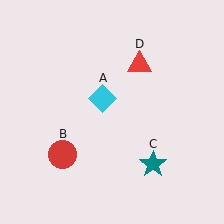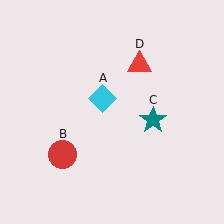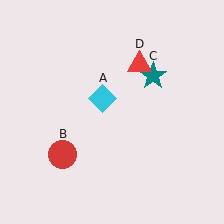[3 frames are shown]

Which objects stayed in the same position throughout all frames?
Cyan diamond (object A) and red circle (object B) and red triangle (object D) remained stationary.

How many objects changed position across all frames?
1 object changed position: teal star (object C).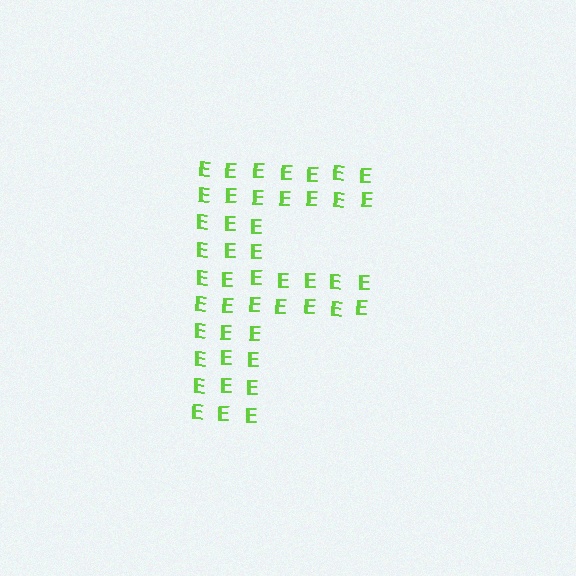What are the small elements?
The small elements are letter E's.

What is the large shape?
The large shape is the letter F.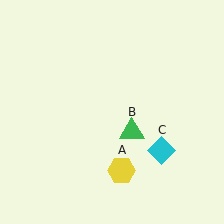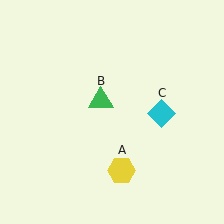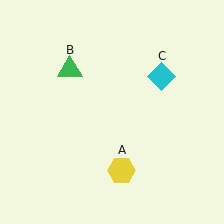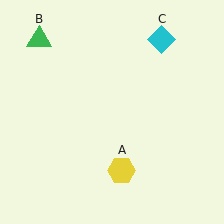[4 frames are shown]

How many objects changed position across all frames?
2 objects changed position: green triangle (object B), cyan diamond (object C).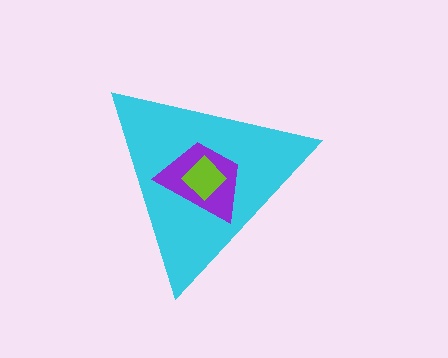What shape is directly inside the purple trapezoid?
The lime diamond.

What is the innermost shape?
The lime diamond.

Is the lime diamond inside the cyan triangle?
Yes.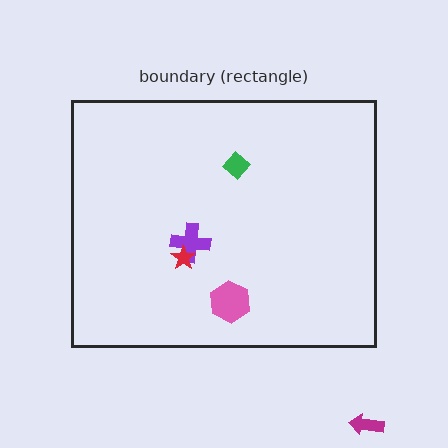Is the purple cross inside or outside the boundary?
Inside.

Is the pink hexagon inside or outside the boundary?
Inside.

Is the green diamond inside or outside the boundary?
Inside.